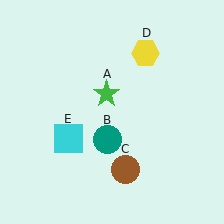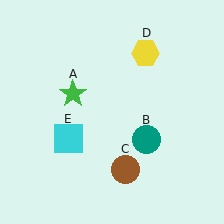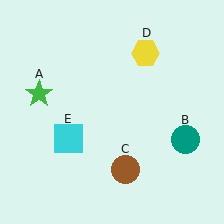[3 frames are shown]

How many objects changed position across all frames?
2 objects changed position: green star (object A), teal circle (object B).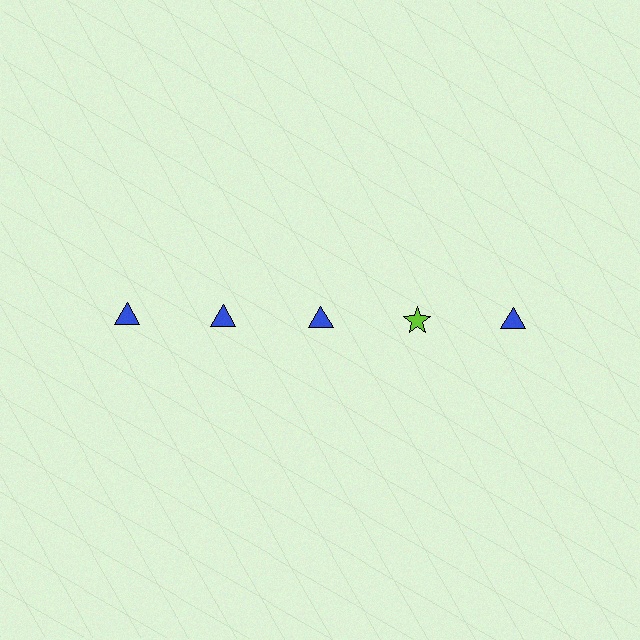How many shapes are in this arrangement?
There are 5 shapes arranged in a grid pattern.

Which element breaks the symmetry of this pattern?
The lime star in the top row, second from right column breaks the symmetry. All other shapes are blue triangles.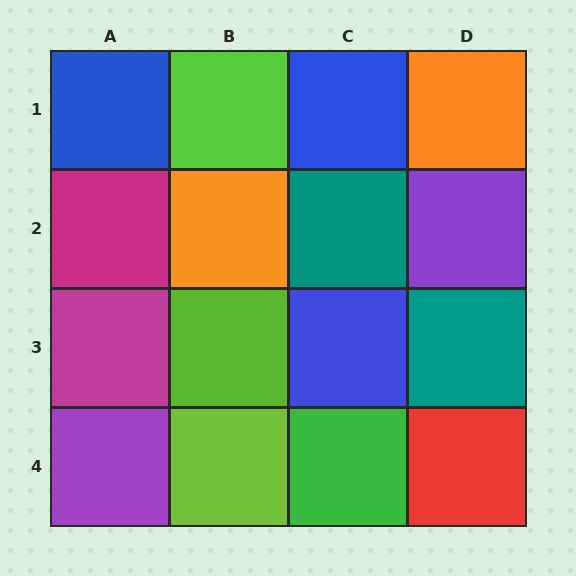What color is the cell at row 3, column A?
Magenta.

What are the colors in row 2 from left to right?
Magenta, orange, teal, purple.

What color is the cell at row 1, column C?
Blue.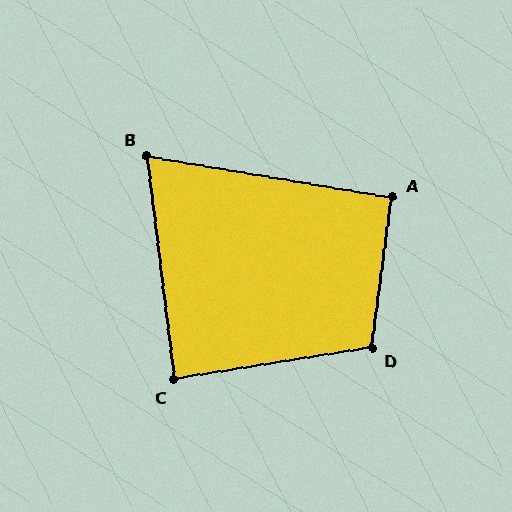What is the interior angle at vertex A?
Approximately 92 degrees (approximately right).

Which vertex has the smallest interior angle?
B, at approximately 74 degrees.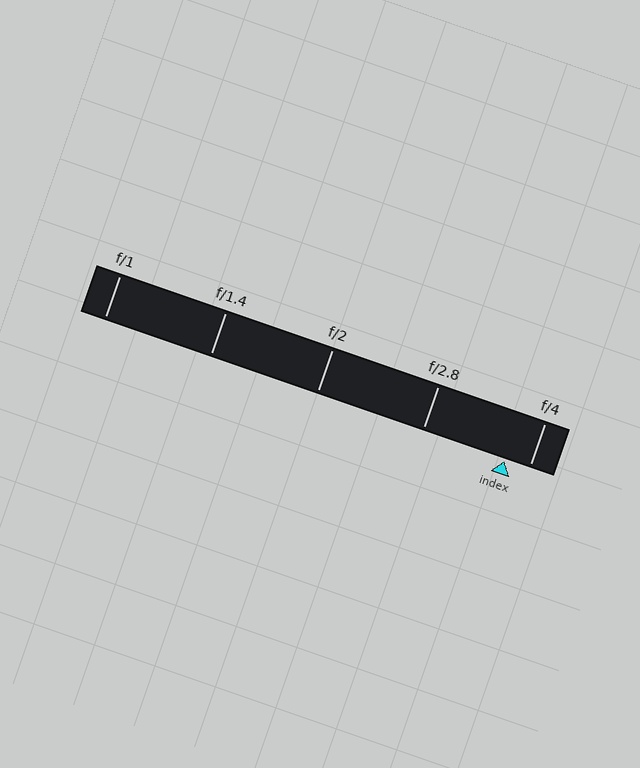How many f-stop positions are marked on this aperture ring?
There are 5 f-stop positions marked.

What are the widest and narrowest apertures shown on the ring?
The widest aperture shown is f/1 and the narrowest is f/4.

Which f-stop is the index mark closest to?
The index mark is closest to f/4.